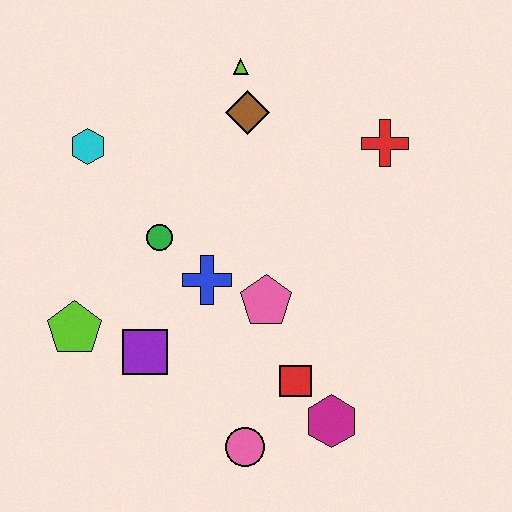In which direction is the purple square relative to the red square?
The purple square is to the left of the red square.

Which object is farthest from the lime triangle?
The pink circle is farthest from the lime triangle.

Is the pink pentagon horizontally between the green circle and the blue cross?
No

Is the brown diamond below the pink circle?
No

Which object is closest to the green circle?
The blue cross is closest to the green circle.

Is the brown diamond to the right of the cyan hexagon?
Yes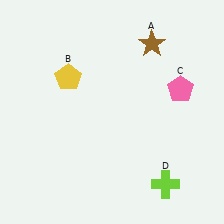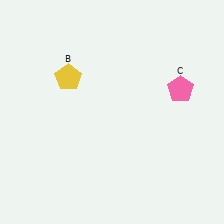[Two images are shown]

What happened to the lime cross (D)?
The lime cross (D) was removed in Image 2. It was in the bottom-right area of Image 1.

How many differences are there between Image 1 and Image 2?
There are 2 differences between the two images.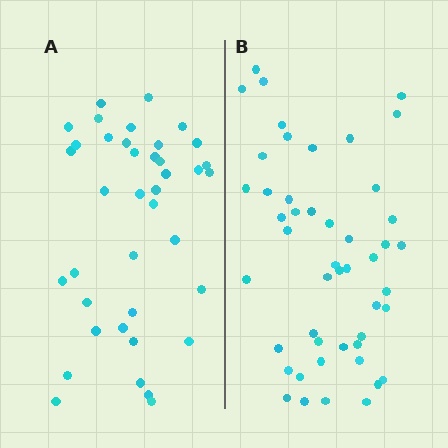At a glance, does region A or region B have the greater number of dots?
Region B (the right region) has more dots.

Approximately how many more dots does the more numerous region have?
Region B has roughly 8 or so more dots than region A.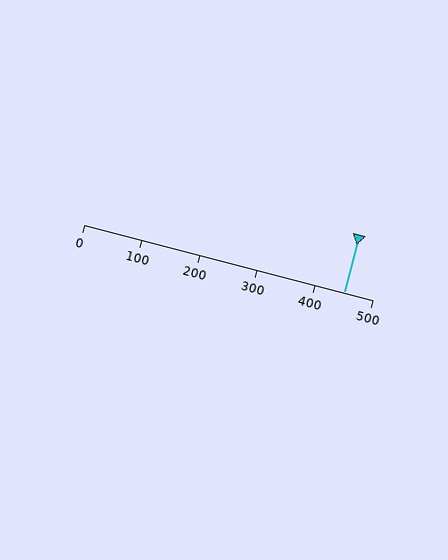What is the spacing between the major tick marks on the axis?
The major ticks are spaced 100 apart.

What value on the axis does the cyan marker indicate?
The marker indicates approximately 450.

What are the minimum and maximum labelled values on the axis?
The axis runs from 0 to 500.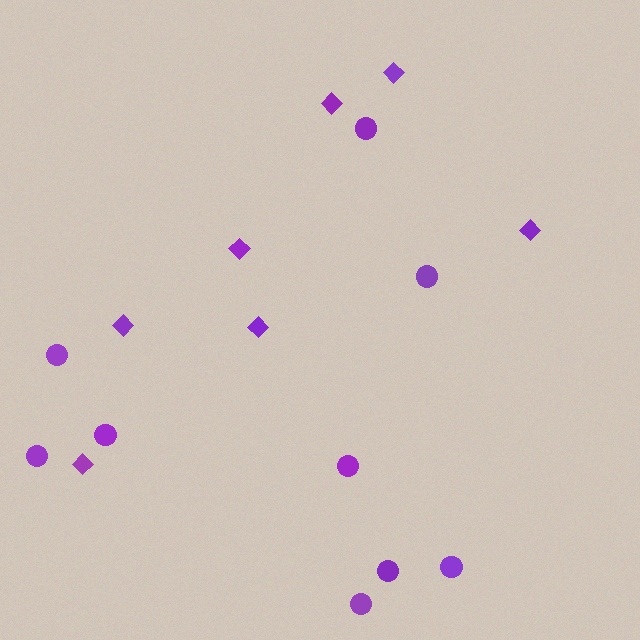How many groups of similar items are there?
There are 2 groups: one group of diamonds (7) and one group of circles (9).